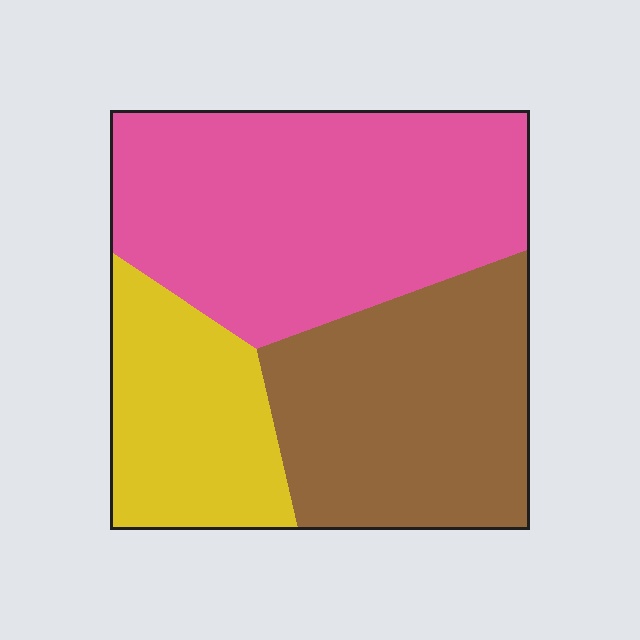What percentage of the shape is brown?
Brown covers roughly 35% of the shape.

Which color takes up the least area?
Yellow, at roughly 20%.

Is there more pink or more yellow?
Pink.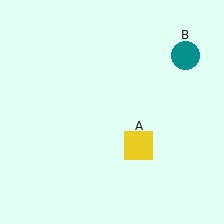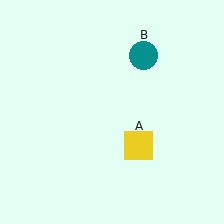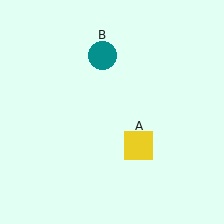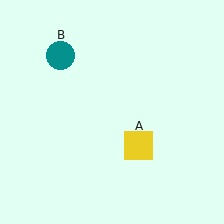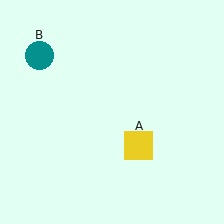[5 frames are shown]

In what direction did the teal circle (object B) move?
The teal circle (object B) moved left.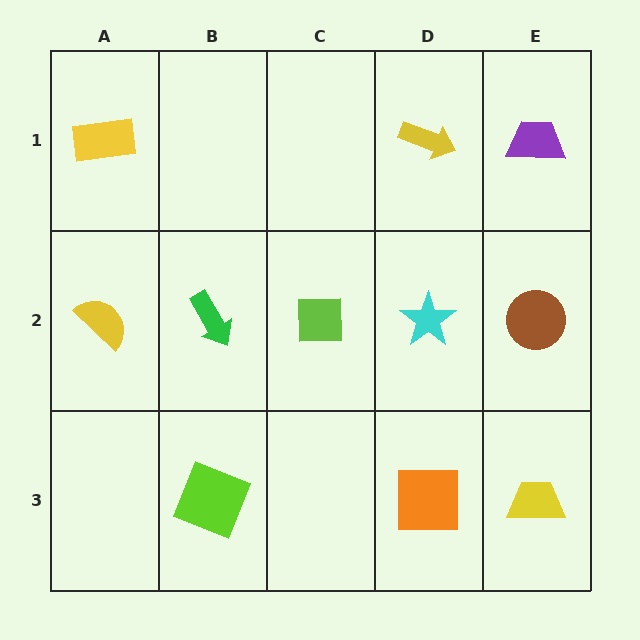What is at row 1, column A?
A yellow rectangle.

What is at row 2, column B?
A green arrow.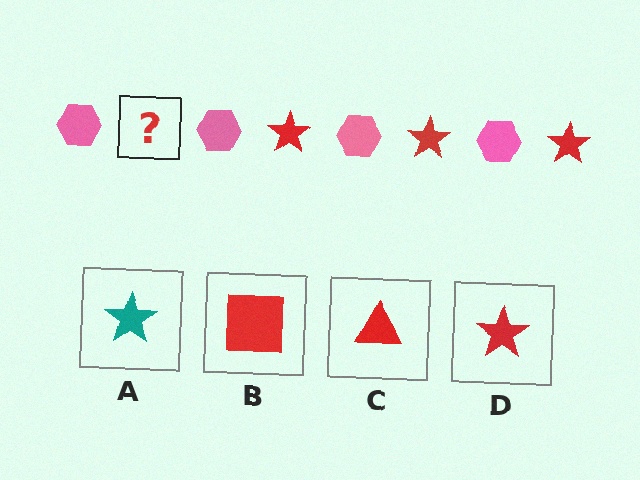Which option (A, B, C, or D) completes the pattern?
D.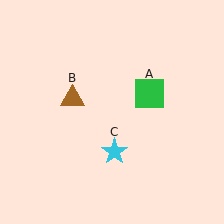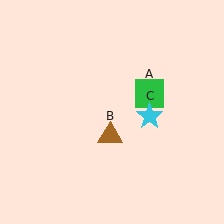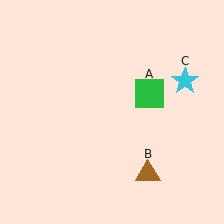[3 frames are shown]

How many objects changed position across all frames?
2 objects changed position: brown triangle (object B), cyan star (object C).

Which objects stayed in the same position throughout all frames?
Green square (object A) remained stationary.